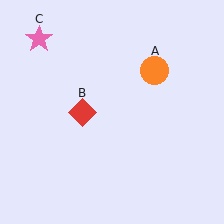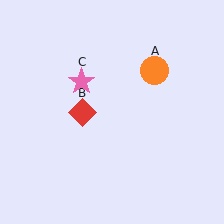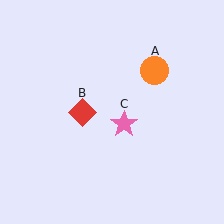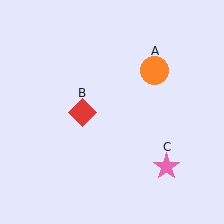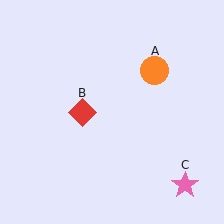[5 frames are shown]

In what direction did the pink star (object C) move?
The pink star (object C) moved down and to the right.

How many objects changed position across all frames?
1 object changed position: pink star (object C).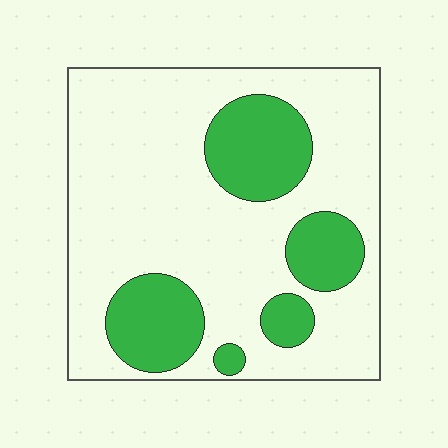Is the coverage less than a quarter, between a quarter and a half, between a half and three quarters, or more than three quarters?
Between a quarter and a half.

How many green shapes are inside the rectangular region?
5.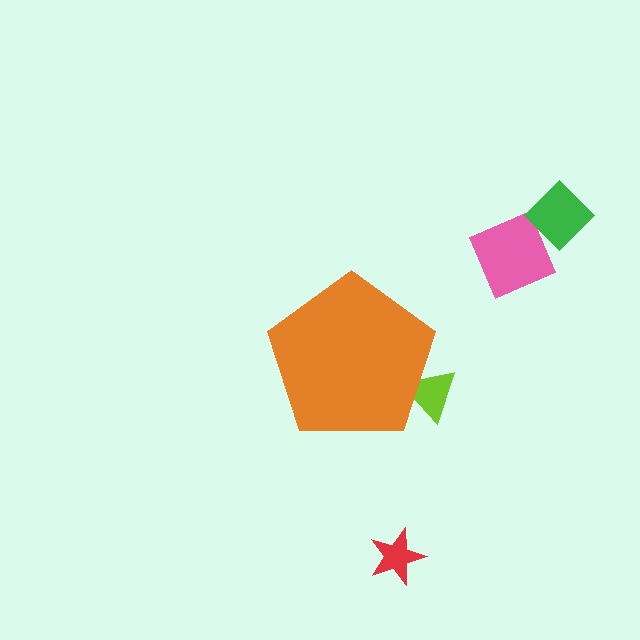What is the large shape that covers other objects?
An orange pentagon.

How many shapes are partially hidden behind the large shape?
1 shape is partially hidden.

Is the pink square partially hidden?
No, the pink square is fully visible.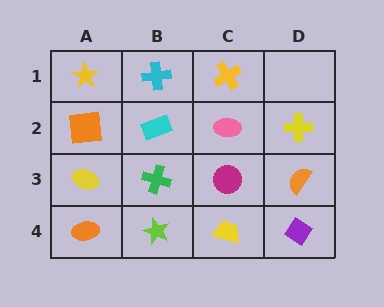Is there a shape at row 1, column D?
No, that cell is empty.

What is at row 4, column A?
An orange ellipse.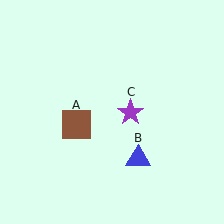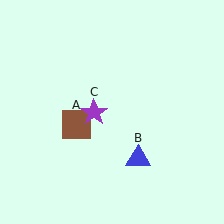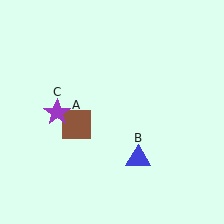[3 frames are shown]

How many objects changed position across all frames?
1 object changed position: purple star (object C).